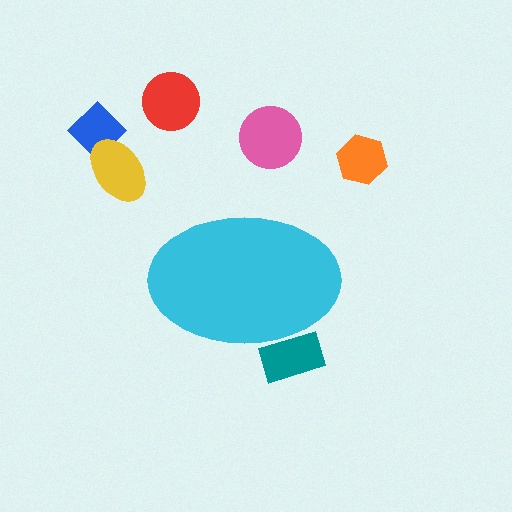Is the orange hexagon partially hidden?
No, the orange hexagon is fully visible.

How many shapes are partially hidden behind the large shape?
1 shape is partially hidden.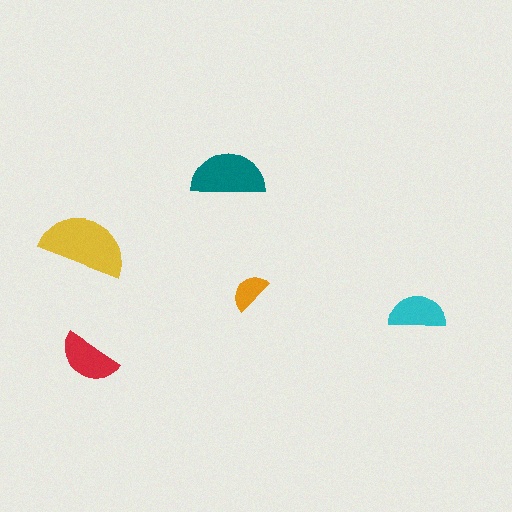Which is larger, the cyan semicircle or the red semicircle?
The red one.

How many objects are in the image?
There are 5 objects in the image.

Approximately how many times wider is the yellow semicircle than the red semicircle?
About 1.5 times wider.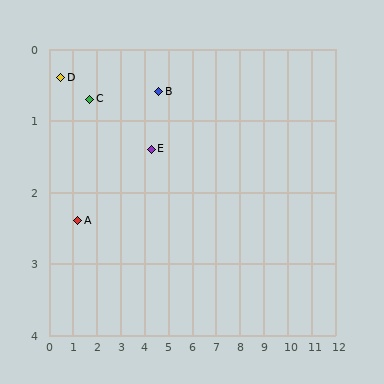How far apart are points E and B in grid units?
Points E and B are about 0.9 grid units apart.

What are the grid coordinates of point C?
Point C is at approximately (1.7, 0.7).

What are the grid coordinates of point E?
Point E is at approximately (4.3, 1.4).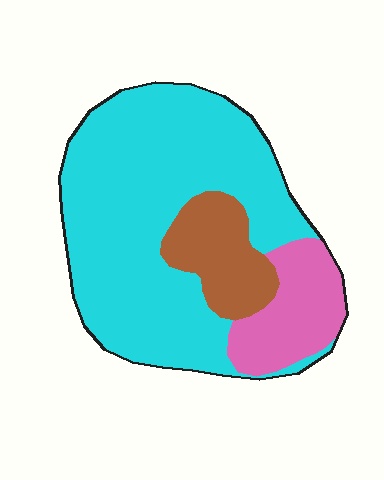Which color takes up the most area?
Cyan, at roughly 70%.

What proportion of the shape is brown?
Brown covers roughly 15% of the shape.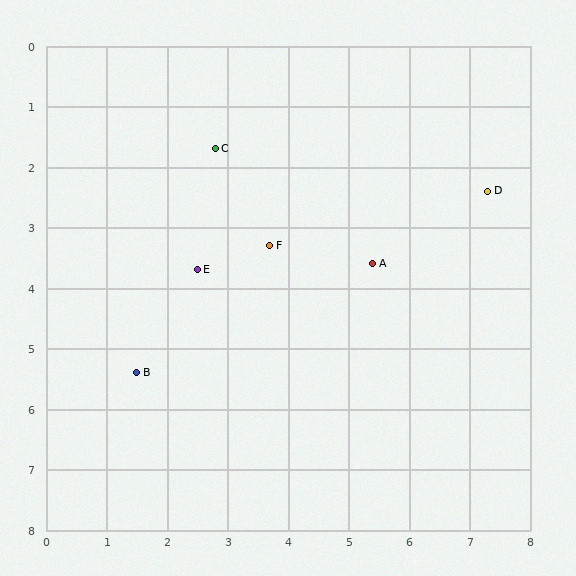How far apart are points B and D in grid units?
Points B and D are about 6.5 grid units apart.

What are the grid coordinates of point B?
Point B is at approximately (1.5, 5.4).